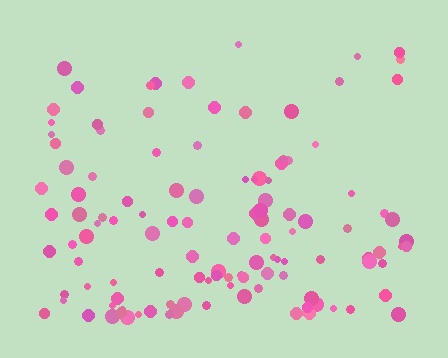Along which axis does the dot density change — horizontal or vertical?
Vertical.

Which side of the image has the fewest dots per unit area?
The top.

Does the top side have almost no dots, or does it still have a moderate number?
Still a moderate number, just noticeably fewer than the bottom.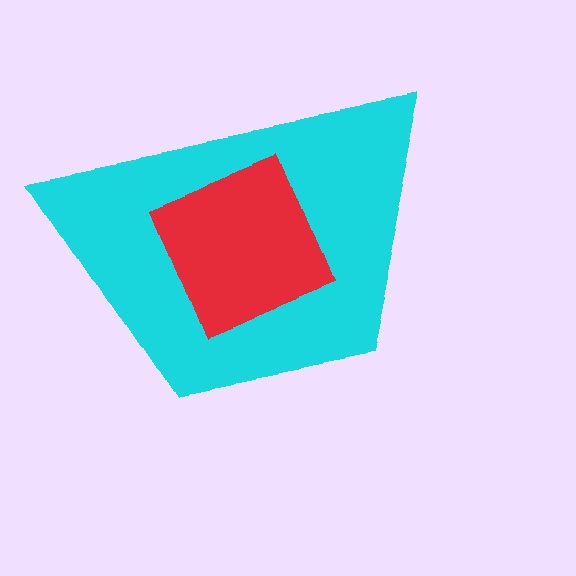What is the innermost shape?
The red square.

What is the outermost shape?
The cyan trapezoid.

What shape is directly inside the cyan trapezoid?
The red square.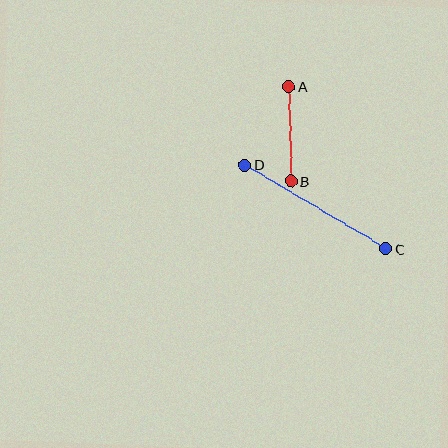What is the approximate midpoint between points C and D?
The midpoint is at approximately (315, 207) pixels.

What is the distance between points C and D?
The distance is approximately 164 pixels.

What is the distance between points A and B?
The distance is approximately 95 pixels.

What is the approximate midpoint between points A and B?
The midpoint is at approximately (290, 134) pixels.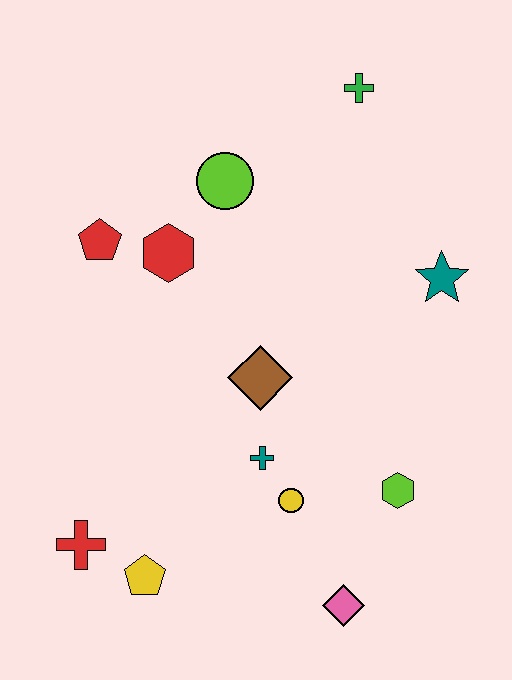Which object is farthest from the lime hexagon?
The green cross is farthest from the lime hexagon.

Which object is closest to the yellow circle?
The teal cross is closest to the yellow circle.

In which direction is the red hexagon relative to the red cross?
The red hexagon is above the red cross.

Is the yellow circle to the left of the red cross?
No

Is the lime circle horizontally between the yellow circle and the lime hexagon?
No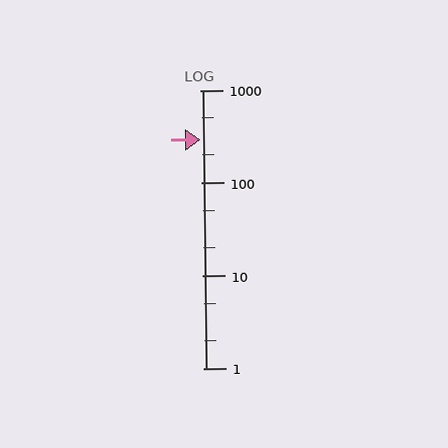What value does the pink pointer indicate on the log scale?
The pointer indicates approximately 290.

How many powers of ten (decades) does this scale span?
The scale spans 3 decades, from 1 to 1000.